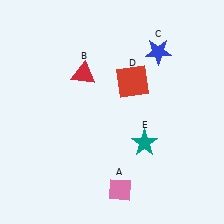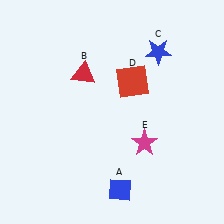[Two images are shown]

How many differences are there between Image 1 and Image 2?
There are 2 differences between the two images.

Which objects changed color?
A changed from pink to blue. E changed from teal to magenta.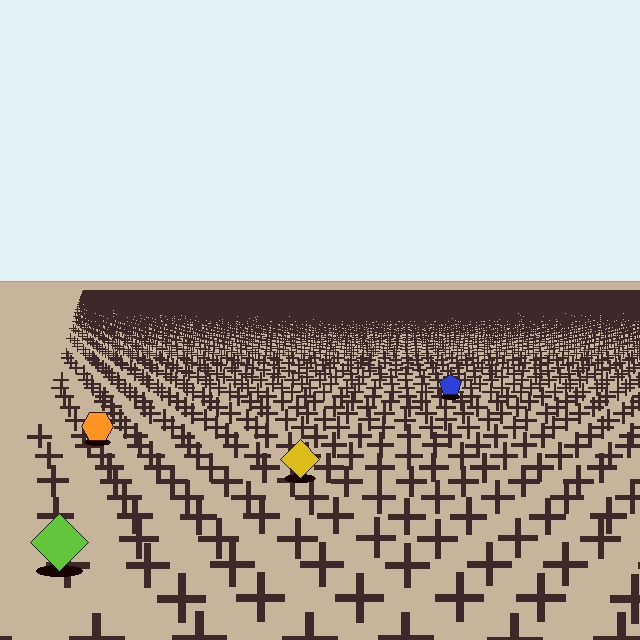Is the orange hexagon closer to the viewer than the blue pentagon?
Yes. The orange hexagon is closer — you can tell from the texture gradient: the ground texture is coarser near it.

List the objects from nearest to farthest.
From nearest to farthest: the lime diamond, the yellow diamond, the orange hexagon, the blue pentagon.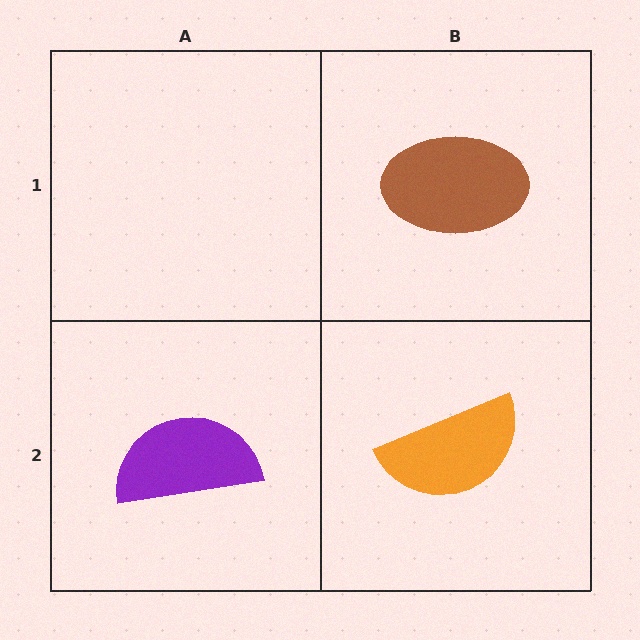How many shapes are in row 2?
2 shapes.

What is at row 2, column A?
A purple semicircle.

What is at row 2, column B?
An orange semicircle.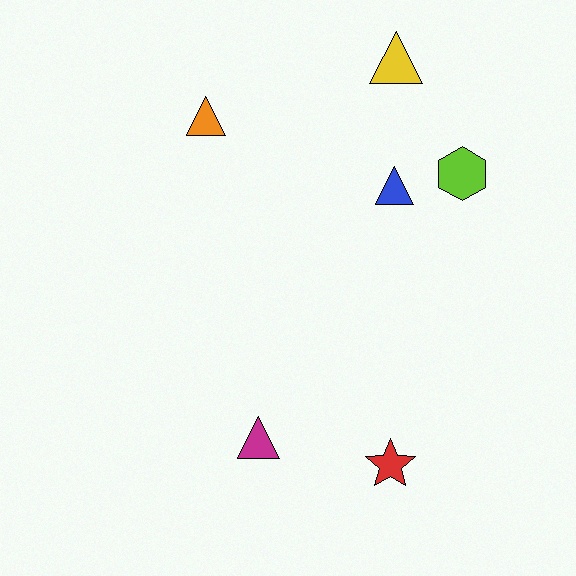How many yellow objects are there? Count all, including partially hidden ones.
There is 1 yellow object.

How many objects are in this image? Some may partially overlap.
There are 6 objects.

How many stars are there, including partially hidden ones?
There is 1 star.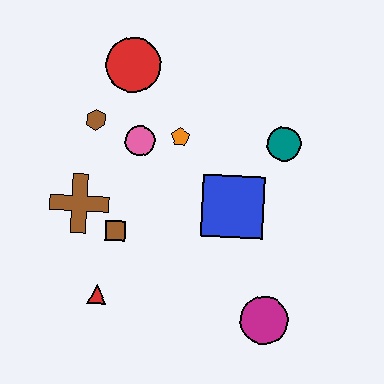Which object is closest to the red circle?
The brown hexagon is closest to the red circle.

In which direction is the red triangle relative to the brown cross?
The red triangle is below the brown cross.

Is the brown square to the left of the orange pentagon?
Yes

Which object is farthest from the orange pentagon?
The magenta circle is farthest from the orange pentagon.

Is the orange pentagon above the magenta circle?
Yes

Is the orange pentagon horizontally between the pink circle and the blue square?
Yes